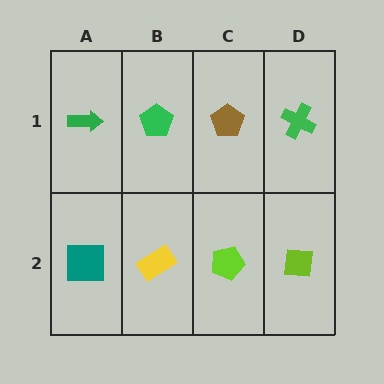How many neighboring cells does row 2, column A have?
2.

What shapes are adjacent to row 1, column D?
A lime square (row 2, column D), a brown pentagon (row 1, column C).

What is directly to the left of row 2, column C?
A yellow rectangle.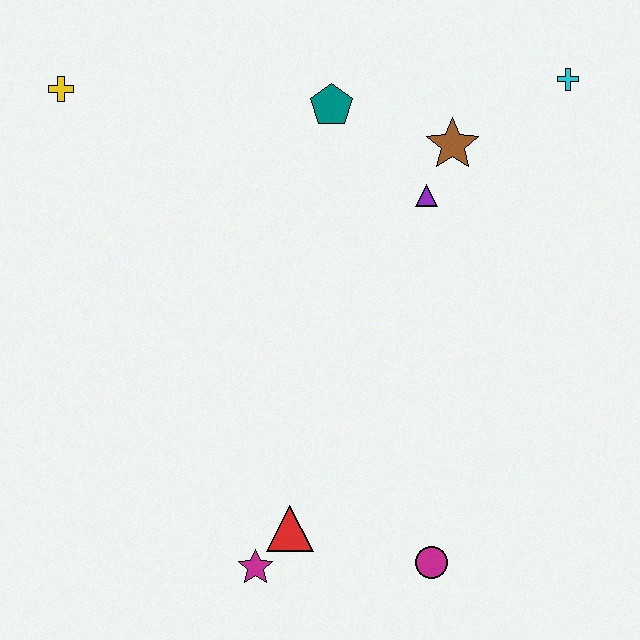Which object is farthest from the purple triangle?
The magenta star is farthest from the purple triangle.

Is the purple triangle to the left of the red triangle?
No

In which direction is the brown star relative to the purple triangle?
The brown star is above the purple triangle.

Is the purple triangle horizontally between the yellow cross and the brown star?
Yes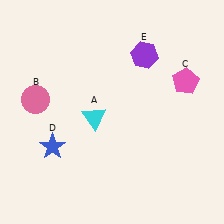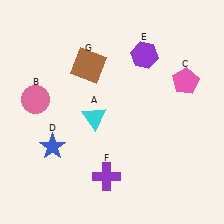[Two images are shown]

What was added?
A purple cross (F), a brown square (G) were added in Image 2.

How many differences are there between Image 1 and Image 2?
There are 2 differences between the two images.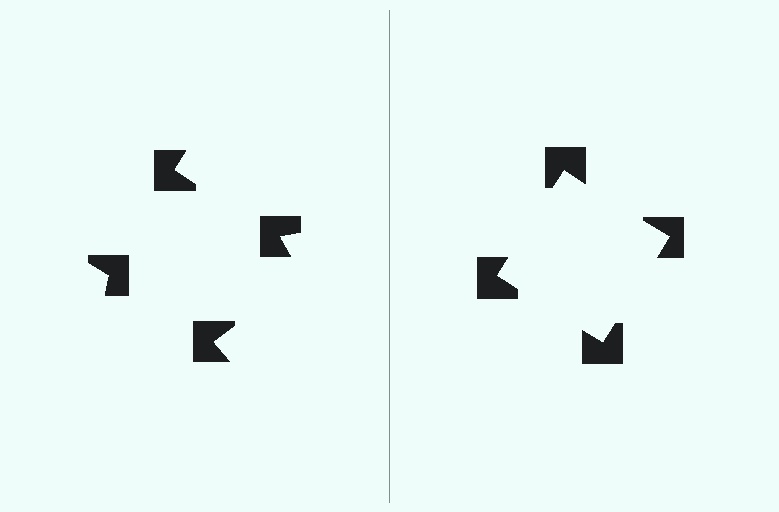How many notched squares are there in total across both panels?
8 — 4 on each side.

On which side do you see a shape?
An illusory square appears on the right side. On the left side the wedge cuts are rotated, so no coherent shape forms.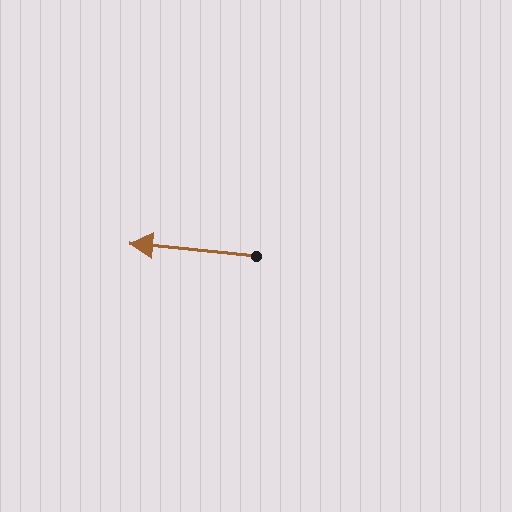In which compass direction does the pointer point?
West.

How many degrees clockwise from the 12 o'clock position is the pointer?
Approximately 276 degrees.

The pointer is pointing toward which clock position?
Roughly 9 o'clock.